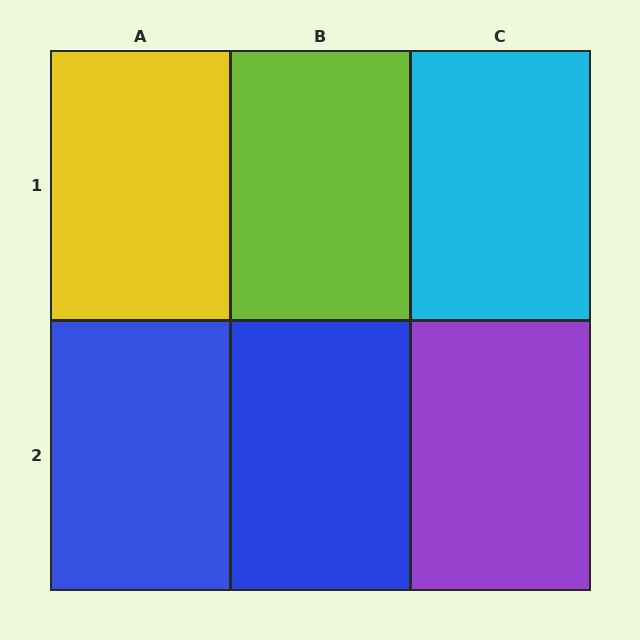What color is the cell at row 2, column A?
Blue.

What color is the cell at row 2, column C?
Purple.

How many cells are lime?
1 cell is lime.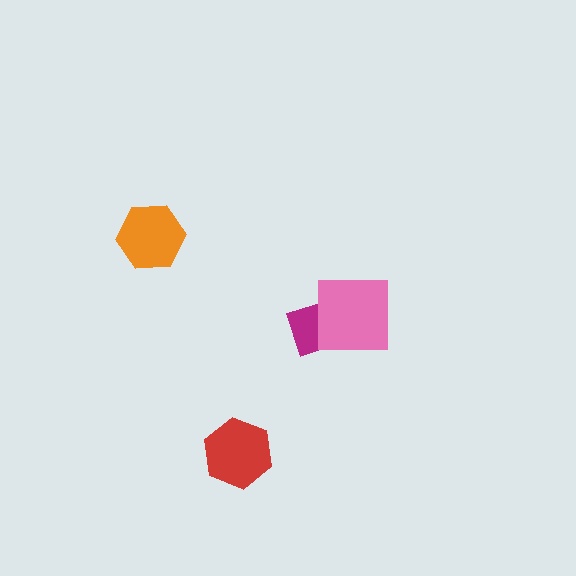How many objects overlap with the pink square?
1 object overlaps with the pink square.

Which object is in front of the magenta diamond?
The pink square is in front of the magenta diamond.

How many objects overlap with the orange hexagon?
0 objects overlap with the orange hexagon.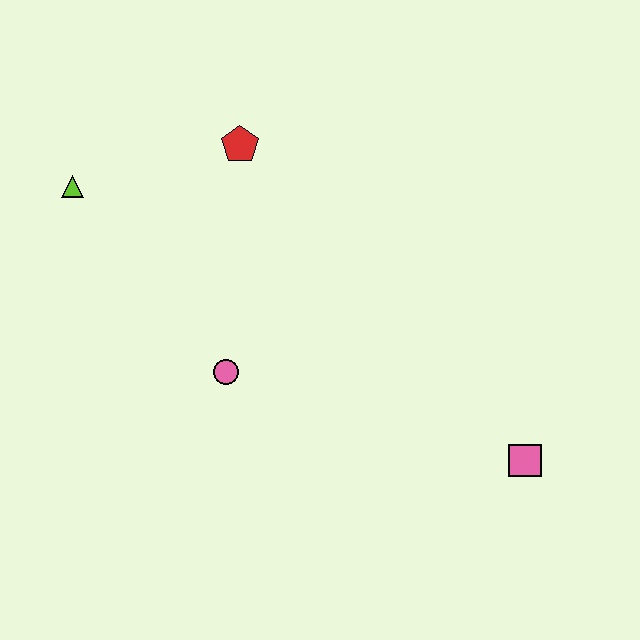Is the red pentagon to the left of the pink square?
Yes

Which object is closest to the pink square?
The pink circle is closest to the pink square.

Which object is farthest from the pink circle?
The pink square is farthest from the pink circle.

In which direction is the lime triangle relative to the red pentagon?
The lime triangle is to the left of the red pentagon.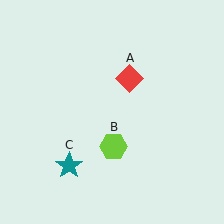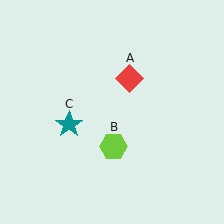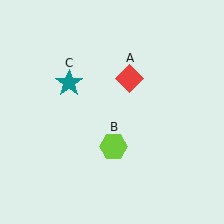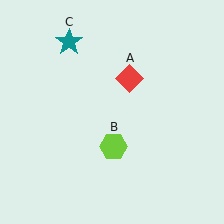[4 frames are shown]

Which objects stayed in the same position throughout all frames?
Red diamond (object A) and lime hexagon (object B) remained stationary.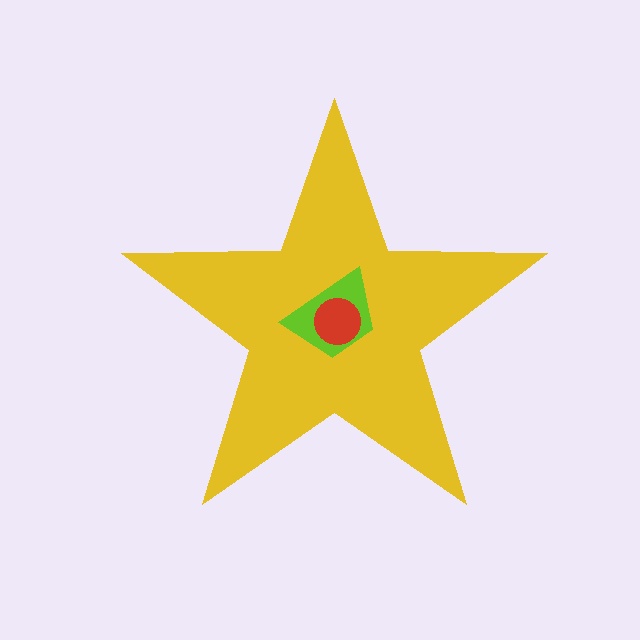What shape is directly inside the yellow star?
The lime trapezoid.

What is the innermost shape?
The red circle.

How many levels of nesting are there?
3.